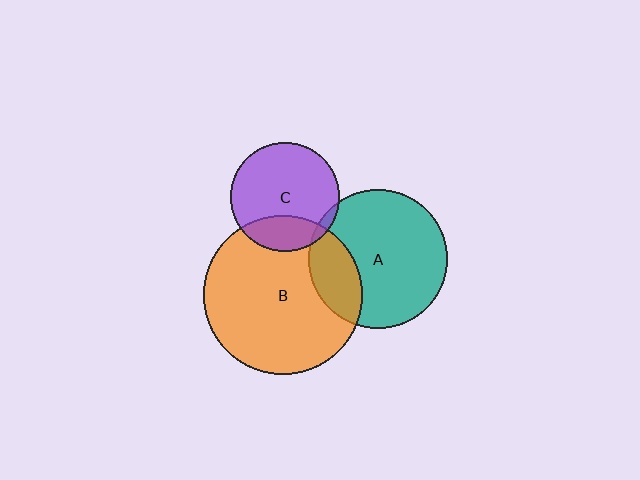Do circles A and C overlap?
Yes.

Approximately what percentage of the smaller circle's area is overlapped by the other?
Approximately 5%.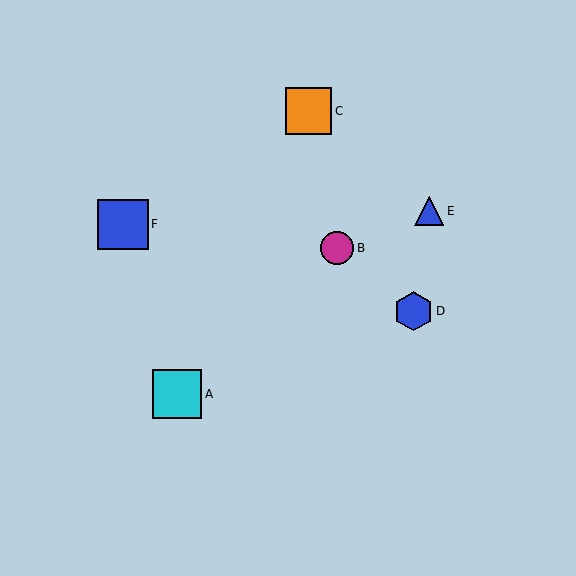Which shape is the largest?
The blue square (labeled F) is the largest.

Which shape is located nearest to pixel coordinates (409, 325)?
The blue hexagon (labeled D) at (414, 311) is nearest to that location.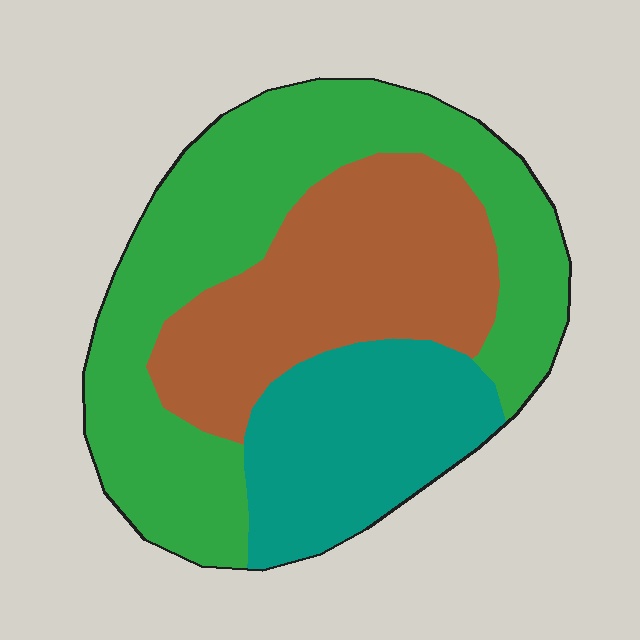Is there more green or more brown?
Green.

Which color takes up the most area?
Green, at roughly 45%.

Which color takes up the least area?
Teal, at roughly 25%.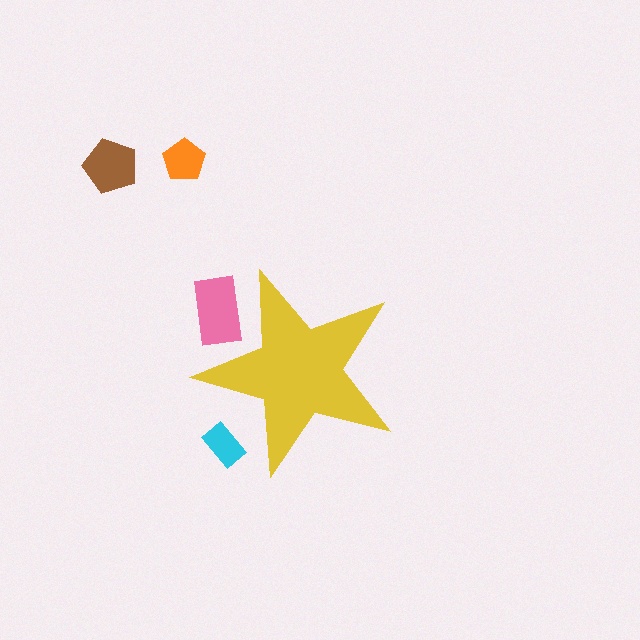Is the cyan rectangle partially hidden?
Yes, the cyan rectangle is partially hidden behind the yellow star.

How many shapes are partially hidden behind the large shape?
2 shapes are partially hidden.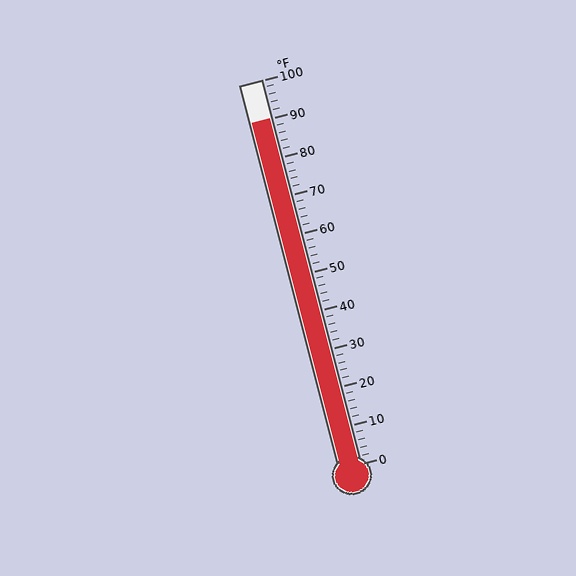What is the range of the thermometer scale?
The thermometer scale ranges from 0°F to 100°F.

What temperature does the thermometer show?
The thermometer shows approximately 90°F.